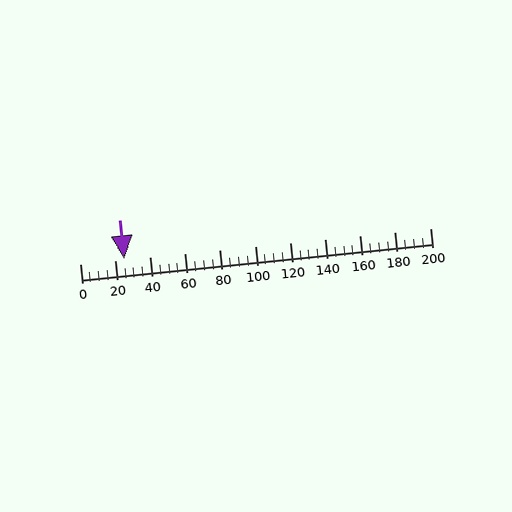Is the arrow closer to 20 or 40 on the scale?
The arrow is closer to 20.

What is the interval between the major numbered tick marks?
The major tick marks are spaced 20 units apart.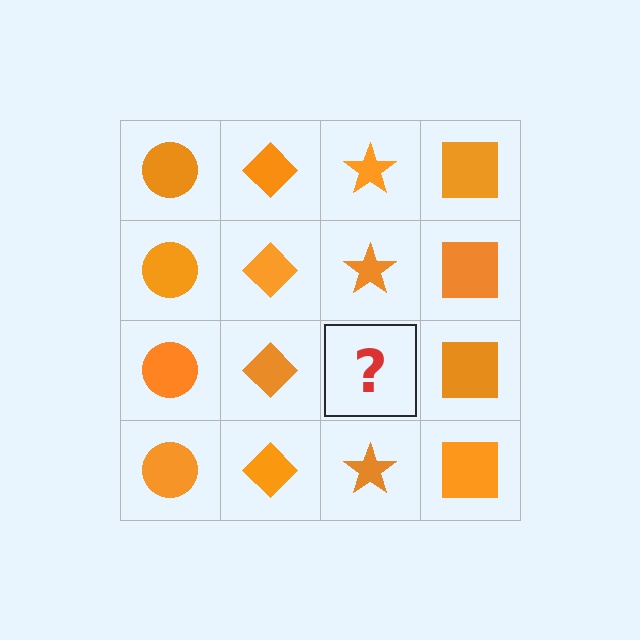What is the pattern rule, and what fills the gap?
The rule is that each column has a consistent shape. The gap should be filled with an orange star.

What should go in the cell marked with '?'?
The missing cell should contain an orange star.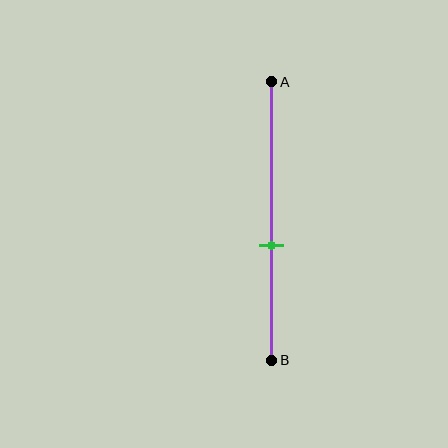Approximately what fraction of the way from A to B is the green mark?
The green mark is approximately 60% of the way from A to B.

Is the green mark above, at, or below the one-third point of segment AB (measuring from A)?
The green mark is below the one-third point of segment AB.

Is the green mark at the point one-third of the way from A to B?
No, the mark is at about 60% from A, not at the 33% one-third point.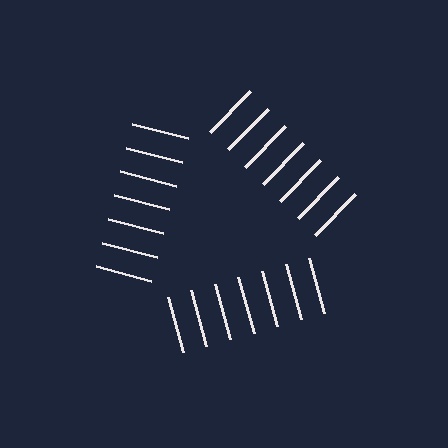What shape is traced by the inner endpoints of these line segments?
An illusory triangle — the line segments terminate on its edges but no continuous stroke is drawn.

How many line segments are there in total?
21 — 7 along each of the 3 edges.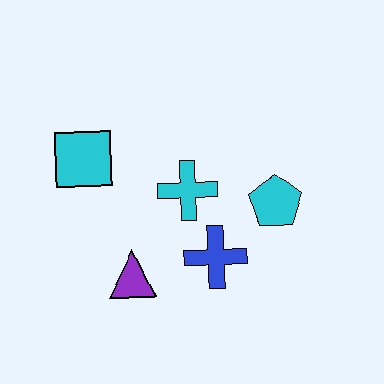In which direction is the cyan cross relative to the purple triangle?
The cyan cross is above the purple triangle.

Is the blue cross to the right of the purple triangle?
Yes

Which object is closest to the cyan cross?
The blue cross is closest to the cyan cross.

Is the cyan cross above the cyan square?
No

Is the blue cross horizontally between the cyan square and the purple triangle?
No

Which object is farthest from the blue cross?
The cyan square is farthest from the blue cross.